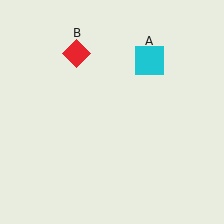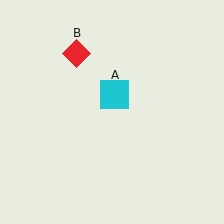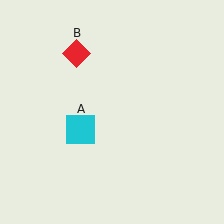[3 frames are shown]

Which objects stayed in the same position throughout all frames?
Red diamond (object B) remained stationary.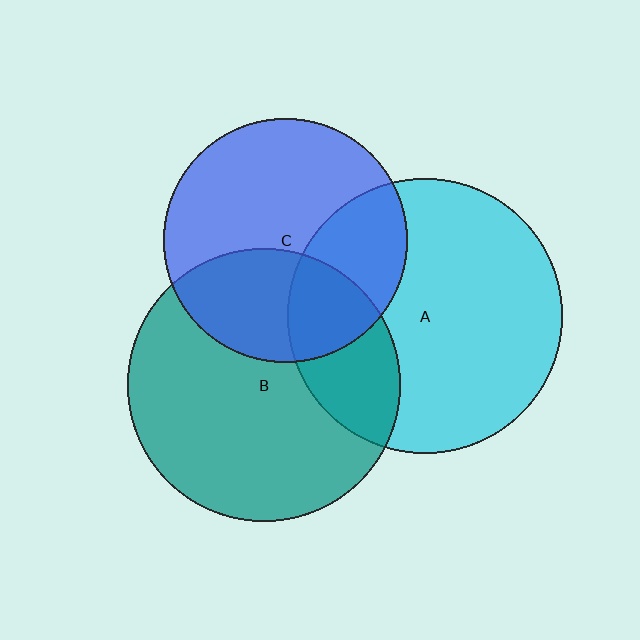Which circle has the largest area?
Circle A (cyan).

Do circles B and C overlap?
Yes.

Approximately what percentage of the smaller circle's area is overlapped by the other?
Approximately 35%.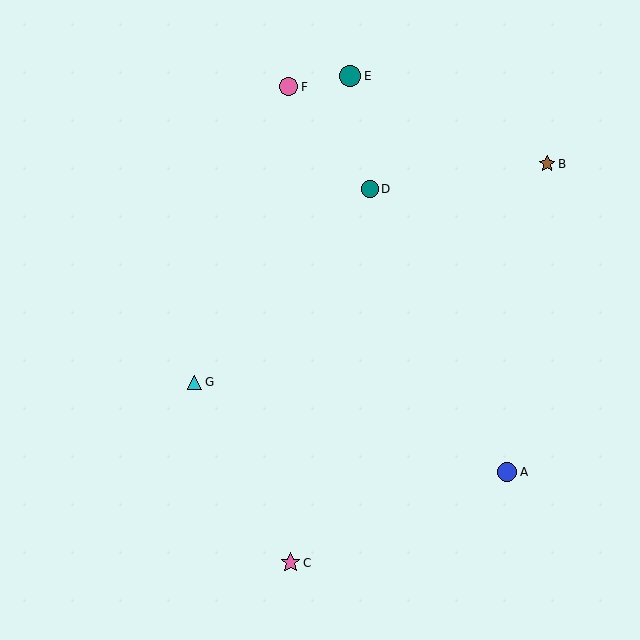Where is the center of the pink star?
The center of the pink star is at (291, 563).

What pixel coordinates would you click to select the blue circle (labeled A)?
Click at (507, 472) to select the blue circle A.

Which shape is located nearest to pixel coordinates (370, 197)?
The teal circle (labeled D) at (370, 189) is nearest to that location.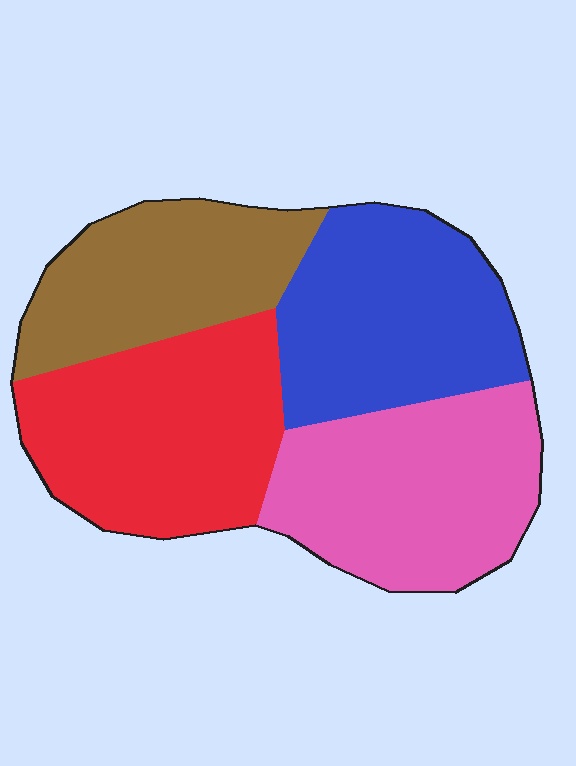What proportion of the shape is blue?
Blue takes up between a sixth and a third of the shape.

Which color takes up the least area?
Brown, at roughly 20%.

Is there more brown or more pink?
Pink.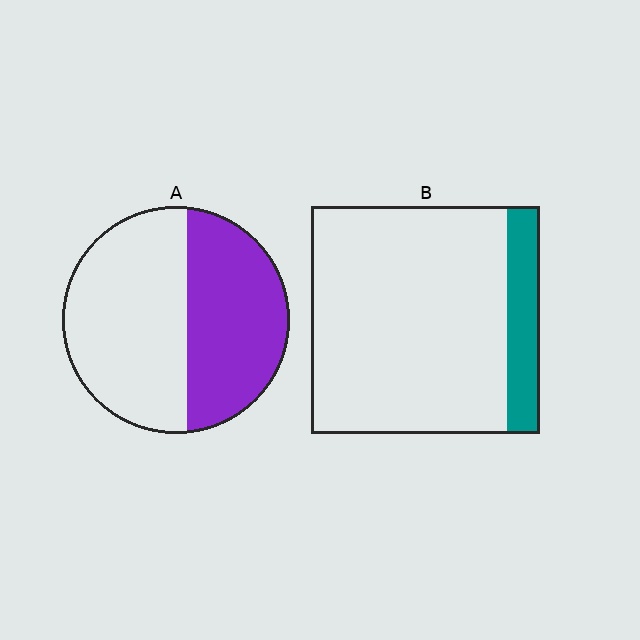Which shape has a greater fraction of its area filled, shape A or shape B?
Shape A.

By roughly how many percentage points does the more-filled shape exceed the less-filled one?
By roughly 30 percentage points (A over B).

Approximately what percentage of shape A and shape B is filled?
A is approximately 45% and B is approximately 15%.